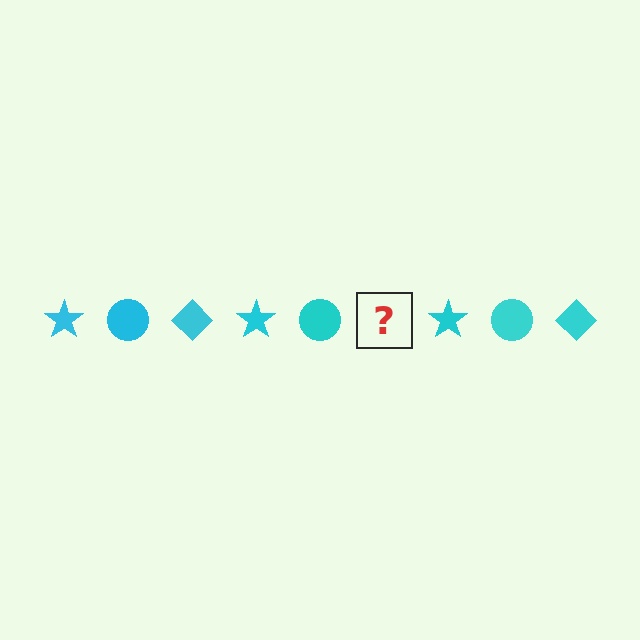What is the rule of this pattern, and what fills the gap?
The rule is that the pattern cycles through star, circle, diamond shapes in cyan. The gap should be filled with a cyan diamond.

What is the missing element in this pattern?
The missing element is a cyan diamond.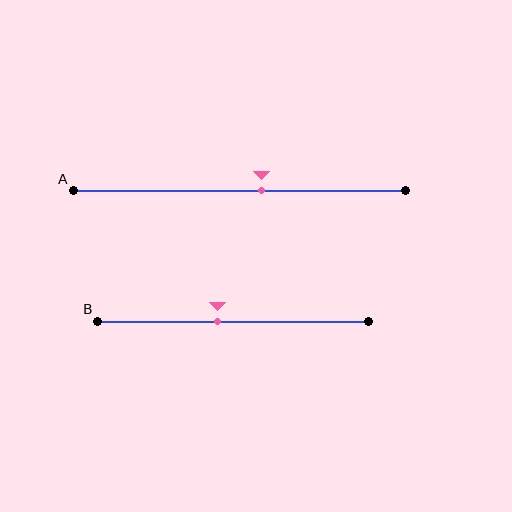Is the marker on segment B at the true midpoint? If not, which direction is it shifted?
No, the marker on segment B is shifted to the left by about 6% of the segment length.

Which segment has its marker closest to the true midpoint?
Segment B has its marker closest to the true midpoint.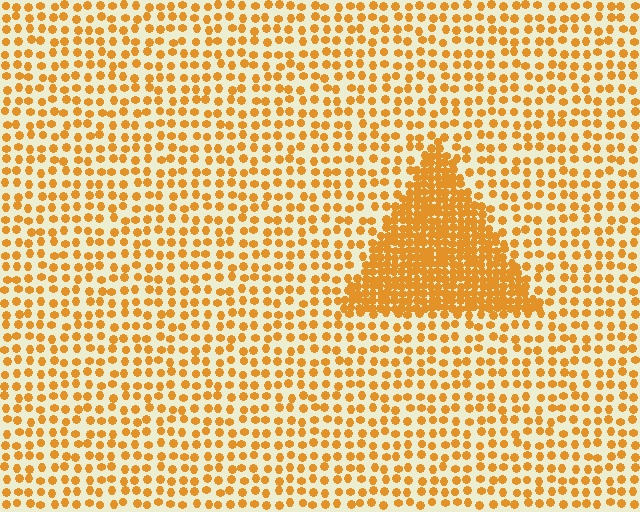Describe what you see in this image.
The image contains small orange elements arranged at two different densities. A triangle-shaped region is visible where the elements are more densely packed than the surrounding area.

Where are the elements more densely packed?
The elements are more densely packed inside the triangle boundary.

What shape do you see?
I see a triangle.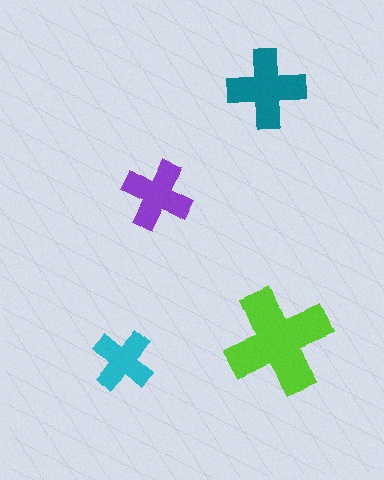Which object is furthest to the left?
The cyan cross is leftmost.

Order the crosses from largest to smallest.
the lime one, the teal one, the purple one, the cyan one.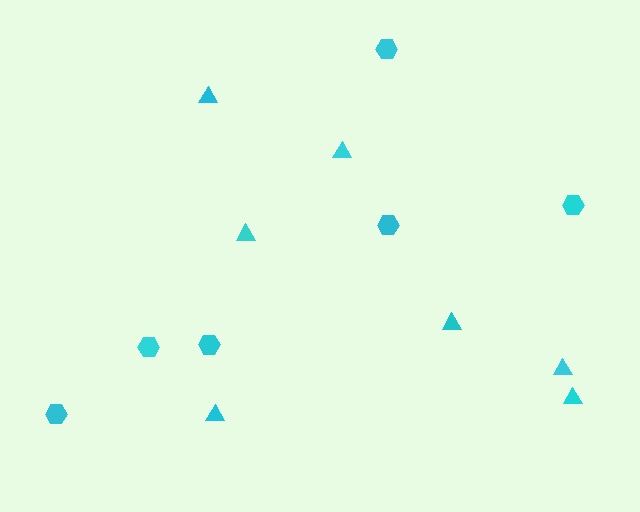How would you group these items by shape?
There are 2 groups: one group of triangles (7) and one group of hexagons (6).